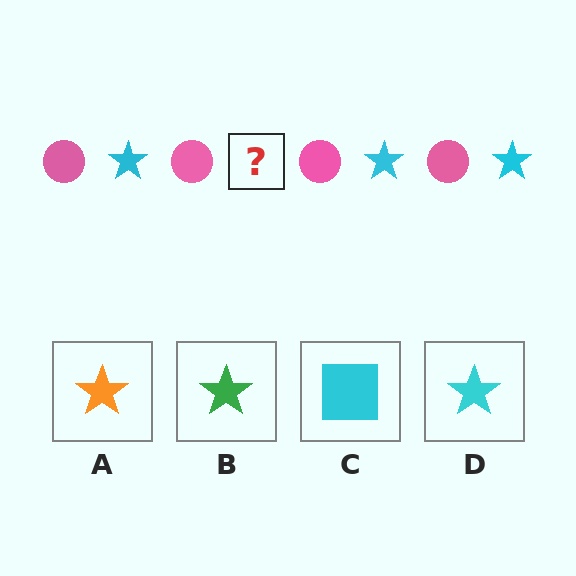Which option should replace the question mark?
Option D.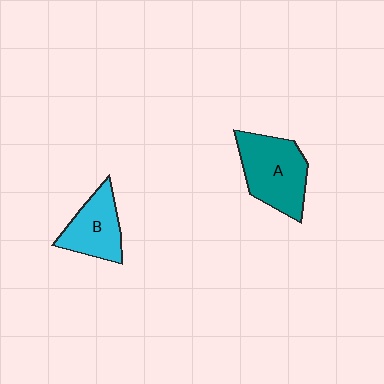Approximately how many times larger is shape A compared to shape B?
Approximately 1.3 times.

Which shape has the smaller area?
Shape B (cyan).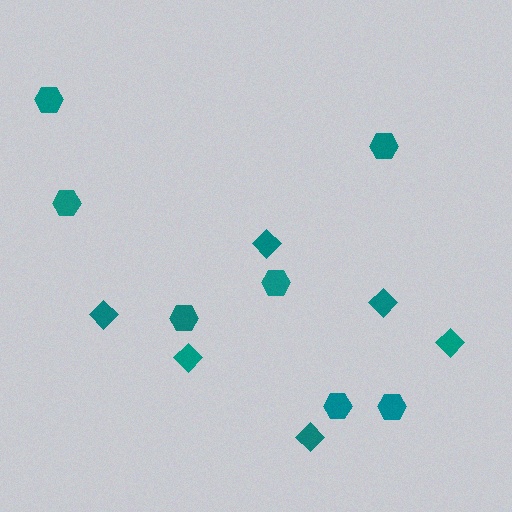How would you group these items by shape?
There are 2 groups: one group of diamonds (6) and one group of hexagons (7).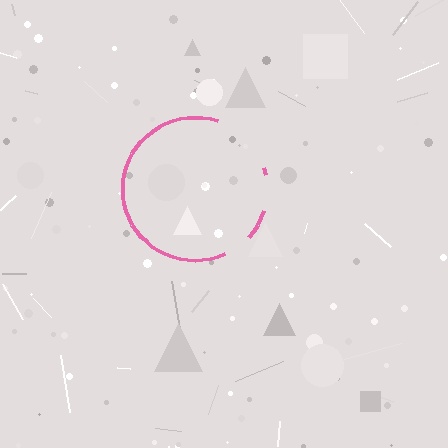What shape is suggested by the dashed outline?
The dashed outline suggests a circle.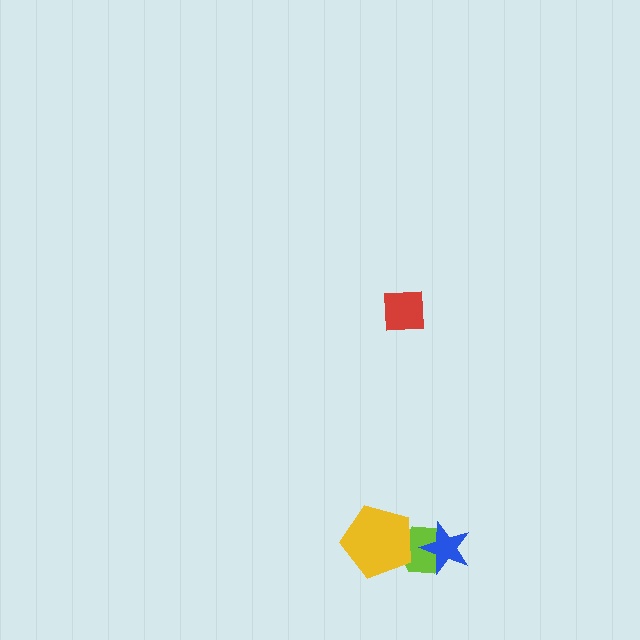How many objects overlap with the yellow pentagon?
1 object overlaps with the yellow pentagon.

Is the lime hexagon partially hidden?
Yes, it is partially covered by another shape.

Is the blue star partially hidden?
No, no other shape covers it.